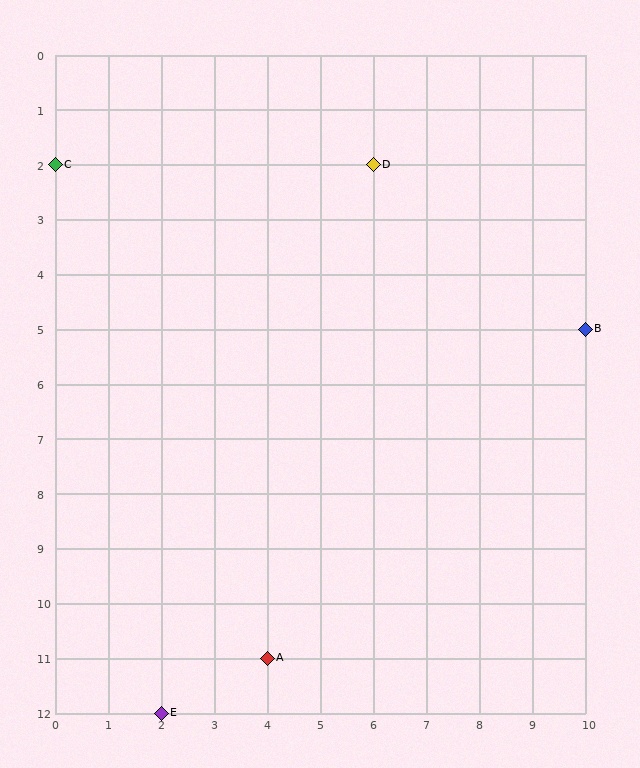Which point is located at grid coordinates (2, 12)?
Point E is at (2, 12).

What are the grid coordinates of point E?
Point E is at grid coordinates (2, 12).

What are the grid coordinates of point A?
Point A is at grid coordinates (4, 11).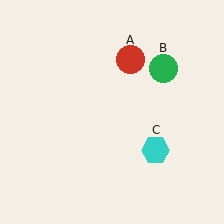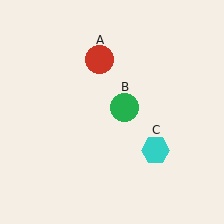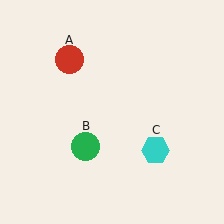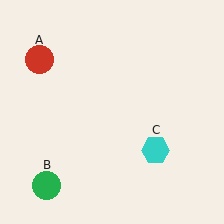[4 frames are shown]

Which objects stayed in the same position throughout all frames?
Cyan hexagon (object C) remained stationary.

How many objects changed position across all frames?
2 objects changed position: red circle (object A), green circle (object B).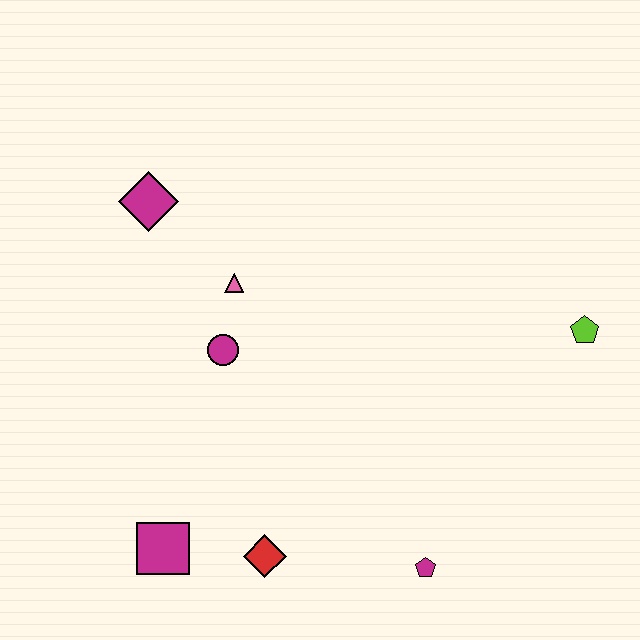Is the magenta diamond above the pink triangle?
Yes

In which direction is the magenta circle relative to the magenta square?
The magenta circle is above the magenta square.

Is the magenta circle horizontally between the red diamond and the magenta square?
Yes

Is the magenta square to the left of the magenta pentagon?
Yes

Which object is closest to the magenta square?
The red diamond is closest to the magenta square.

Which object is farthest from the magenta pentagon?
The magenta diamond is farthest from the magenta pentagon.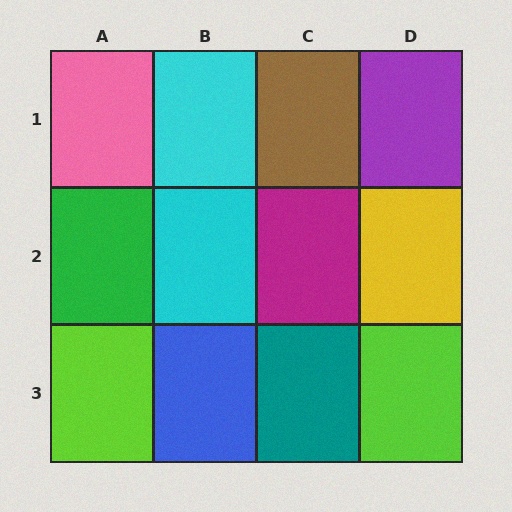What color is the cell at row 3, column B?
Blue.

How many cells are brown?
1 cell is brown.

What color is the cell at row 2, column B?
Cyan.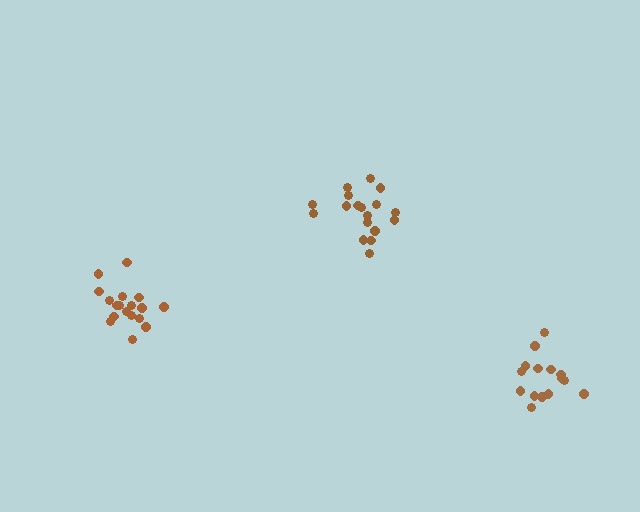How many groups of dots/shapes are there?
There are 3 groups.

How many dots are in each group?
Group 1: 18 dots, Group 2: 15 dots, Group 3: 18 dots (51 total).